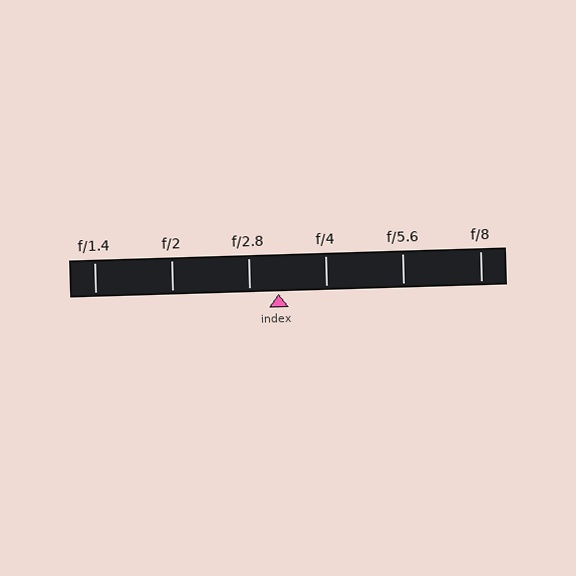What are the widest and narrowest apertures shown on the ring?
The widest aperture shown is f/1.4 and the narrowest is f/8.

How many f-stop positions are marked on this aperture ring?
There are 6 f-stop positions marked.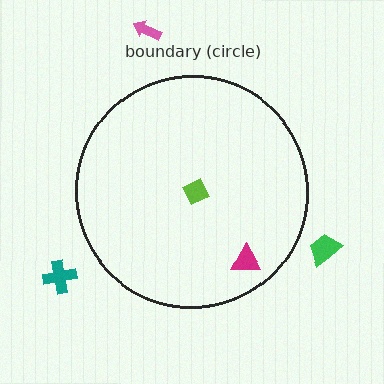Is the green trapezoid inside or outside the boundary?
Outside.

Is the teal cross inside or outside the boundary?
Outside.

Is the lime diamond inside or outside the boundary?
Inside.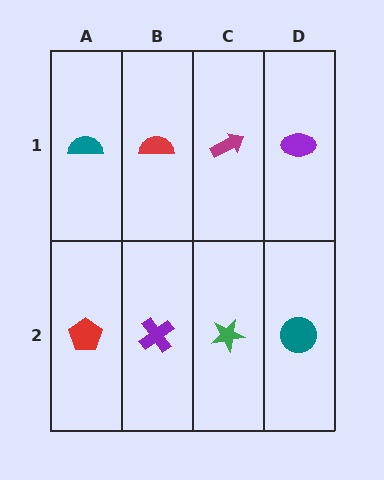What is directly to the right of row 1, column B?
A magenta arrow.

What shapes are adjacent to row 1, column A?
A red pentagon (row 2, column A), a red semicircle (row 1, column B).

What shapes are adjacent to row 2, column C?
A magenta arrow (row 1, column C), a purple cross (row 2, column B), a teal circle (row 2, column D).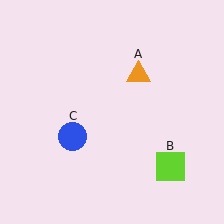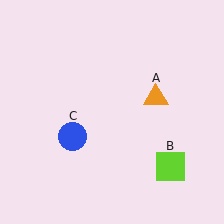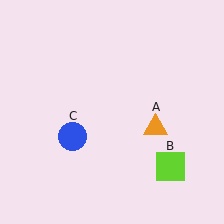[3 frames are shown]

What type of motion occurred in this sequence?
The orange triangle (object A) rotated clockwise around the center of the scene.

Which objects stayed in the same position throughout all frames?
Lime square (object B) and blue circle (object C) remained stationary.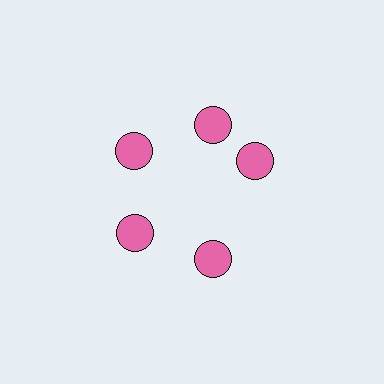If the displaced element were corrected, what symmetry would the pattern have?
It would have 5-fold rotational symmetry — the pattern would map onto itself every 72 degrees.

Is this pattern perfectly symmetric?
No. The 5 pink circles are arranged in a ring, but one element near the 3 o'clock position is rotated out of alignment along the ring, breaking the 5-fold rotational symmetry.